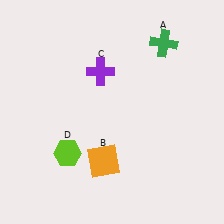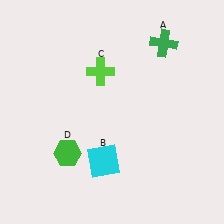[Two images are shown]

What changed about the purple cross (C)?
In Image 1, C is purple. In Image 2, it changed to lime.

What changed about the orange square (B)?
In Image 1, B is orange. In Image 2, it changed to cyan.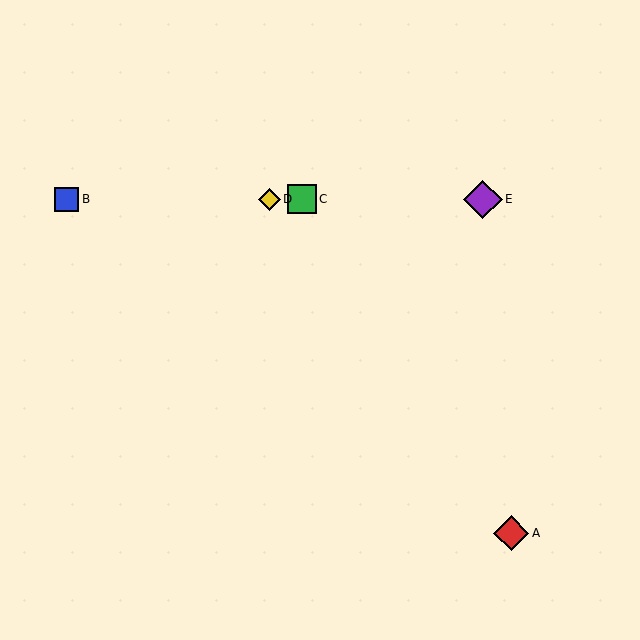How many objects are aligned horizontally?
4 objects (B, C, D, E) are aligned horizontally.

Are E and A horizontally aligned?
No, E is at y≈199 and A is at y≈533.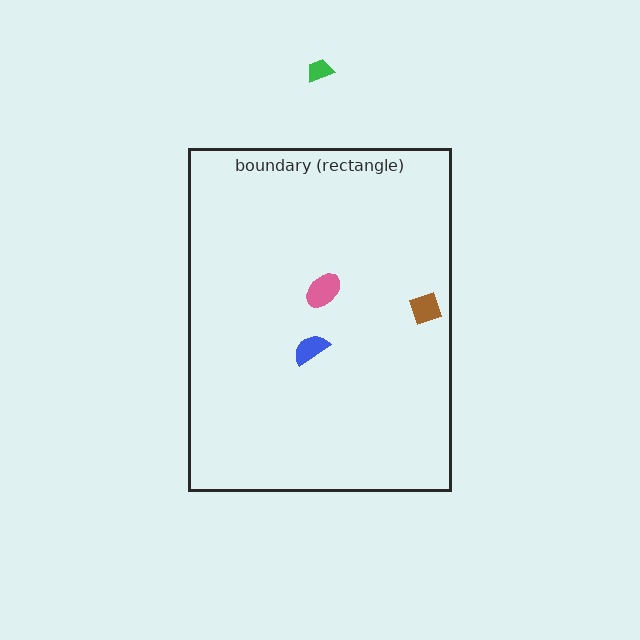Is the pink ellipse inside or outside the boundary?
Inside.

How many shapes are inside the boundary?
3 inside, 1 outside.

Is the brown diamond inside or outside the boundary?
Inside.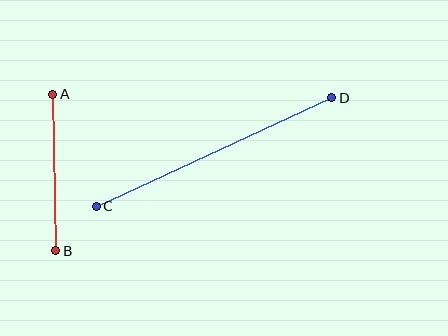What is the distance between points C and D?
The distance is approximately 259 pixels.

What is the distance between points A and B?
The distance is approximately 157 pixels.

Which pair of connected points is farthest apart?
Points C and D are farthest apart.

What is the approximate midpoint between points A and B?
The midpoint is at approximately (54, 172) pixels.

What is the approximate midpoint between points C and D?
The midpoint is at approximately (214, 152) pixels.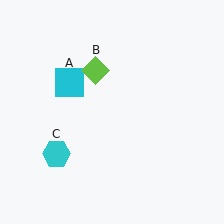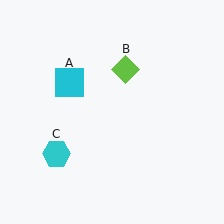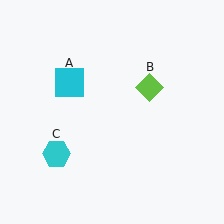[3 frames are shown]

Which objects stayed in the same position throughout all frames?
Cyan square (object A) and cyan hexagon (object C) remained stationary.